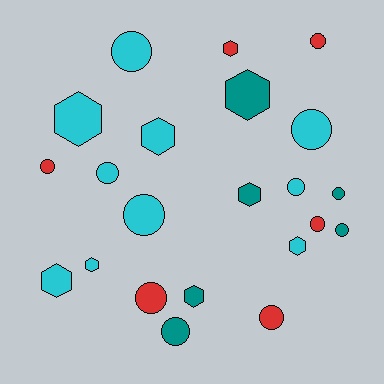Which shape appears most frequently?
Circle, with 13 objects.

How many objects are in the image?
There are 22 objects.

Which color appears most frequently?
Cyan, with 10 objects.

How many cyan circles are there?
There are 5 cyan circles.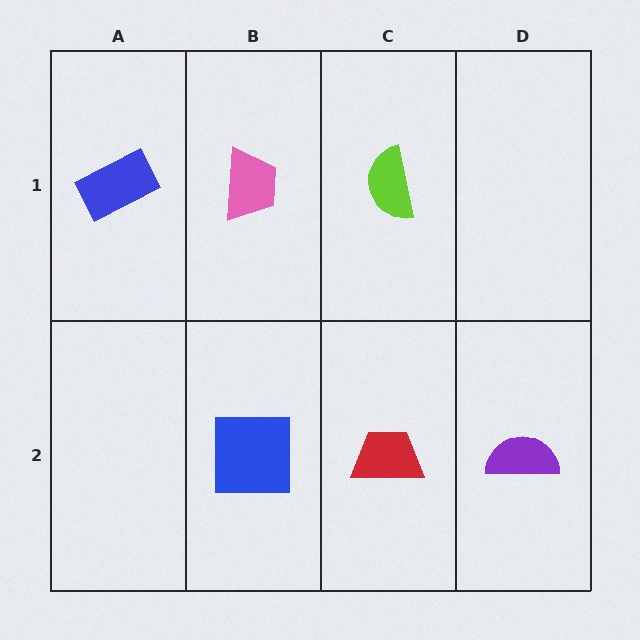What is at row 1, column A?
A blue rectangle.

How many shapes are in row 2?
3 shapes.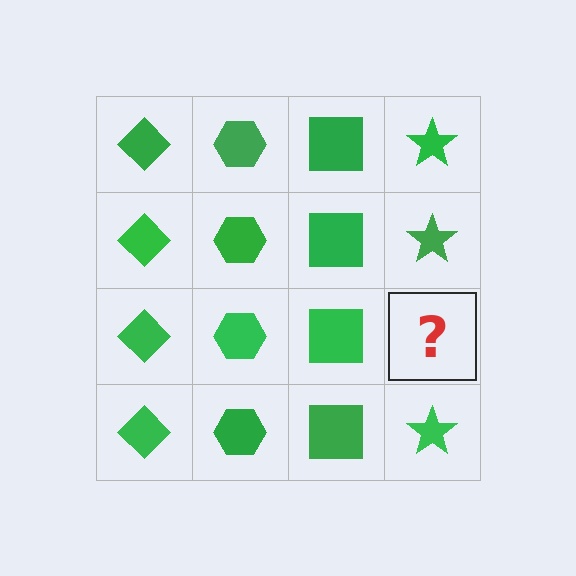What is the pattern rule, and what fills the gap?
The rule is that each column has a consistent shape. The gap should be filled with a green star.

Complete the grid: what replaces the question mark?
The question mark should be replaced with a green star.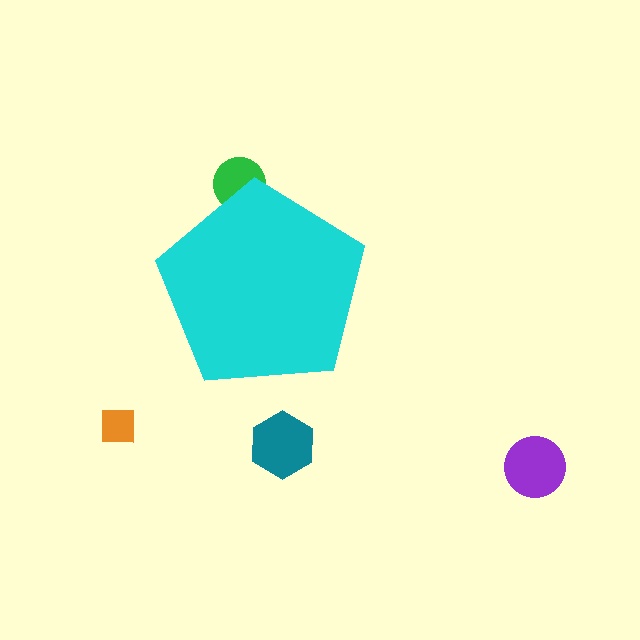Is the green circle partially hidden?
Yes, the green circle is partially hidden behind the cyan pentagon.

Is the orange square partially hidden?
No, the orange square is fully visible.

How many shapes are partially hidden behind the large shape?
1 shape is partially hidden.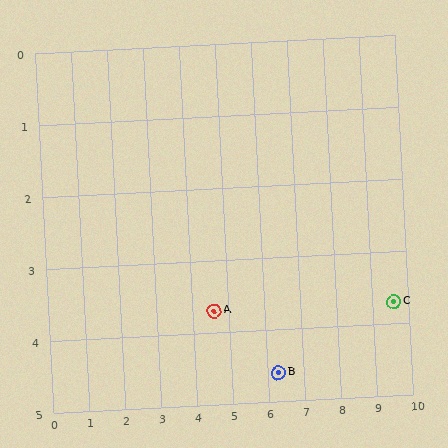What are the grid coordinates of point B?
Point B is at approximately (6.3, 4.6).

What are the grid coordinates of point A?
Point A is at approximately (4.6, 3.7).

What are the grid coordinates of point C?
Point C is at approximately (9.6, 3.7).